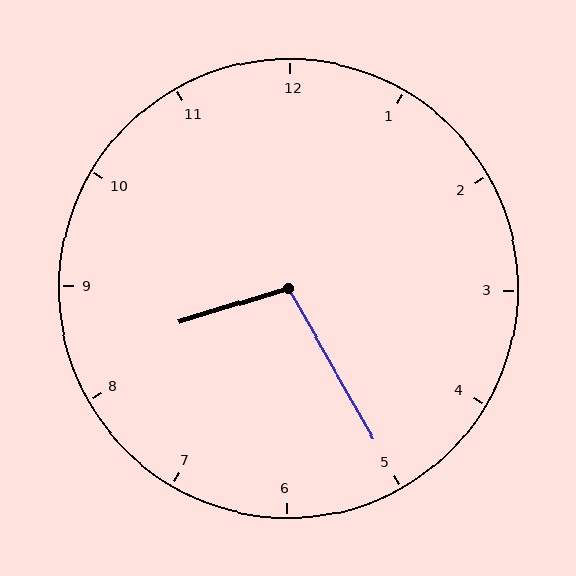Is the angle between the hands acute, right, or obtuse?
It is obtuse.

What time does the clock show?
8:25.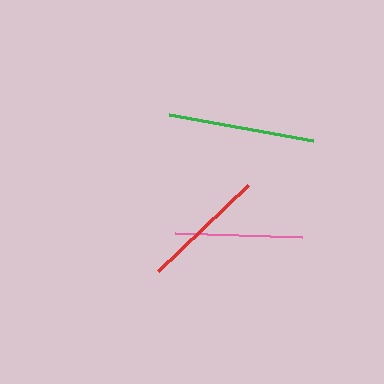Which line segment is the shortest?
The red line is the shortest at approximately 125 pixels.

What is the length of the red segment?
The red segment is approximately 125 pixels long.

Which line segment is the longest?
The green line is the longest at approximately 146 pixels.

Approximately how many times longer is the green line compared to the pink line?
The green line is approximately 1.1 times the length of the pink line.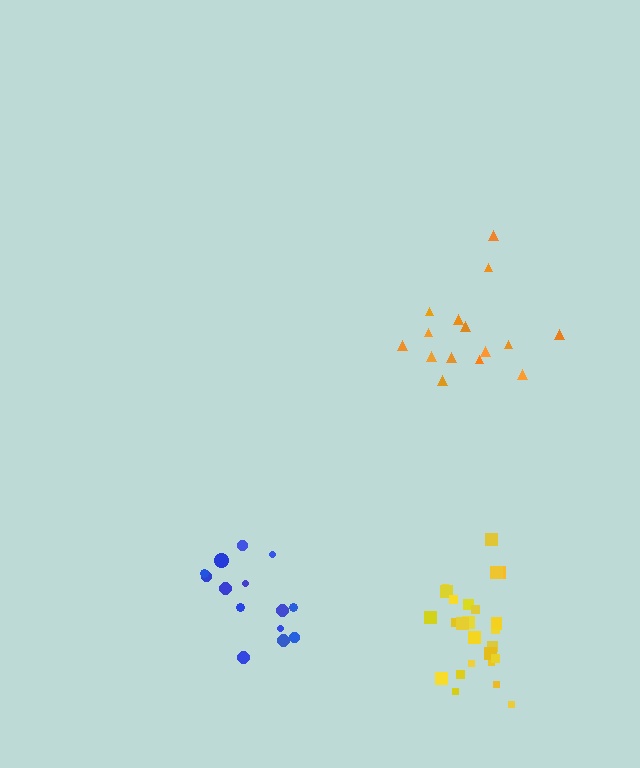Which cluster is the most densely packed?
Yellow.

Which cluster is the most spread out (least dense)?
Orange.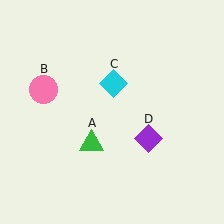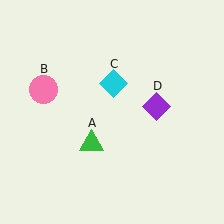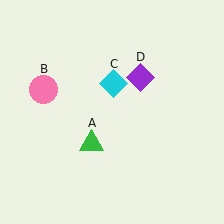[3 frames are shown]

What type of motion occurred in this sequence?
The purple diamond (object D) rotated counterclockwise around the center of the scene.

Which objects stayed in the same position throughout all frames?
Green triangle (object A) and pink circle (object B) and cyan diamond (object C) remained stationary.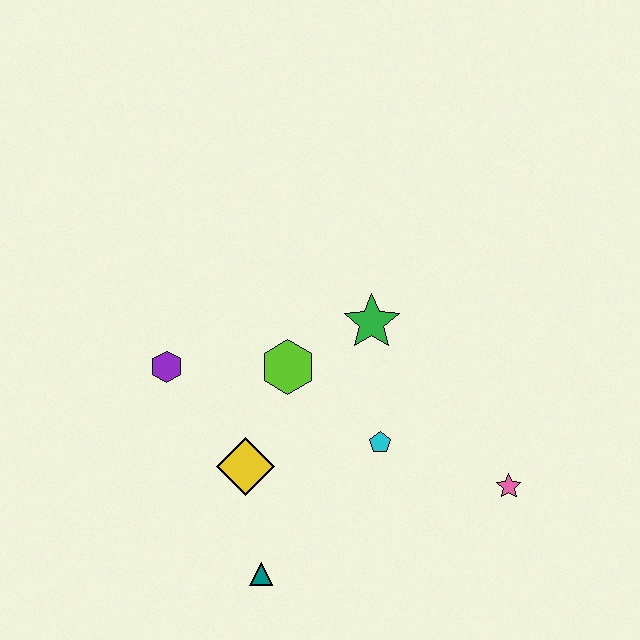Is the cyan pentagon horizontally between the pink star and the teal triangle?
Yes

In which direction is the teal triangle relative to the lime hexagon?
The teal triangle is below the lime hexagon.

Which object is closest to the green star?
The lime hexagon is closest to the green star.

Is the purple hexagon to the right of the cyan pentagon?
No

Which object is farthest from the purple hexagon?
The pink star is farthest from the purple hexagon.